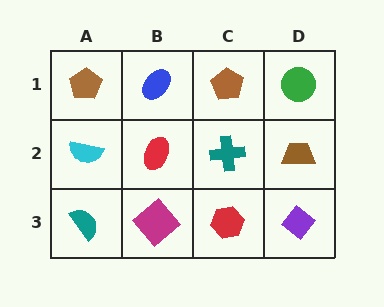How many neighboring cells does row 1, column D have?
2.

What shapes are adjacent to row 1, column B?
A red ellipse (row 2, column B), a brown pentagon (row 1, column A), a brown pentagon (row 1, column C).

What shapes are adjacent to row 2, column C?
A brown pentagon (row 1, column C), a red hexagon (row 3, column C), a red ellipse (row 2, column B), a brown trapezoid (row 2, column D).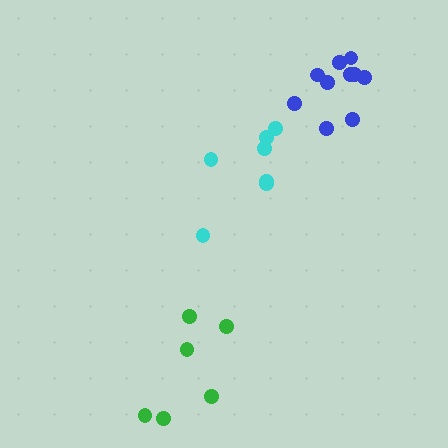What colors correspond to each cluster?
The clusters are colored: green, blue, cyan.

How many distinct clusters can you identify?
There are 3 distinct clusters.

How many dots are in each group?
Group 1: 6 dots, Group 2: 10 dots, Group 3: 7 dots (23 total).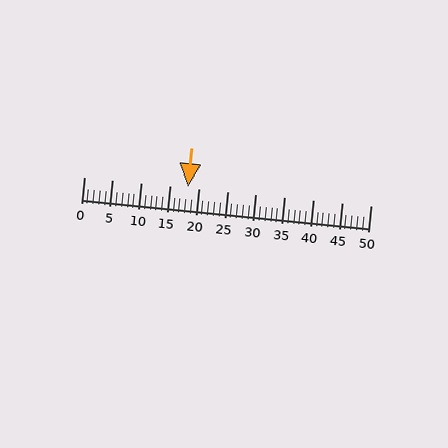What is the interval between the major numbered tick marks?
The major tick marks are spaced 5 units apart.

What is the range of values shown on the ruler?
The ruler shows values from 0 to 50.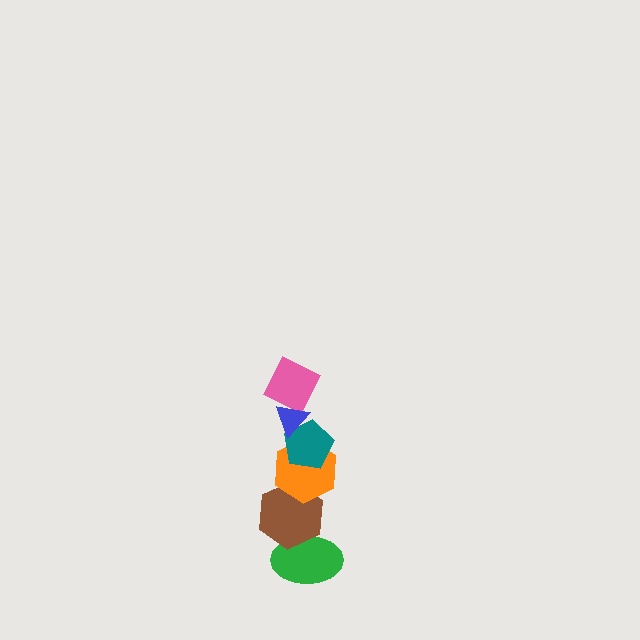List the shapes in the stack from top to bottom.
From top to bottom: the blue triangle, the pink diamond, the teal pentagon, the orange hexagon, the brown hexagon, the green ellipse.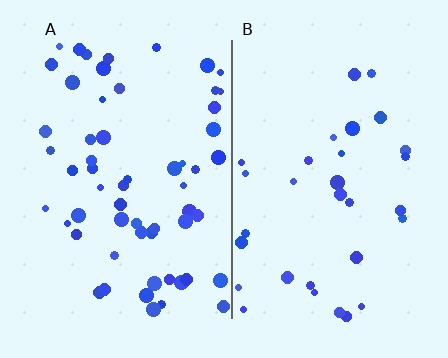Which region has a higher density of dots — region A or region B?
A (the left).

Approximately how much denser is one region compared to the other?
Approximately 1.9× — region A over region B.